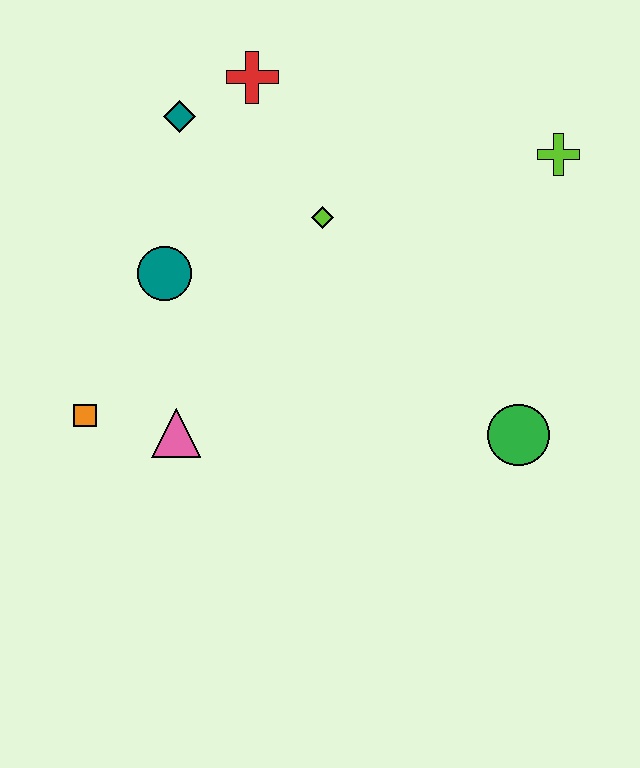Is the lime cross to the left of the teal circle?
No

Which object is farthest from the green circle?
The teal diamond is farthest from the green circle.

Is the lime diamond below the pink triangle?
No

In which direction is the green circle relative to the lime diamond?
The green circle is below the lime diamond.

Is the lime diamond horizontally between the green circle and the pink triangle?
Yes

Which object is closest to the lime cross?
The lime diamond is closest to the lime cross.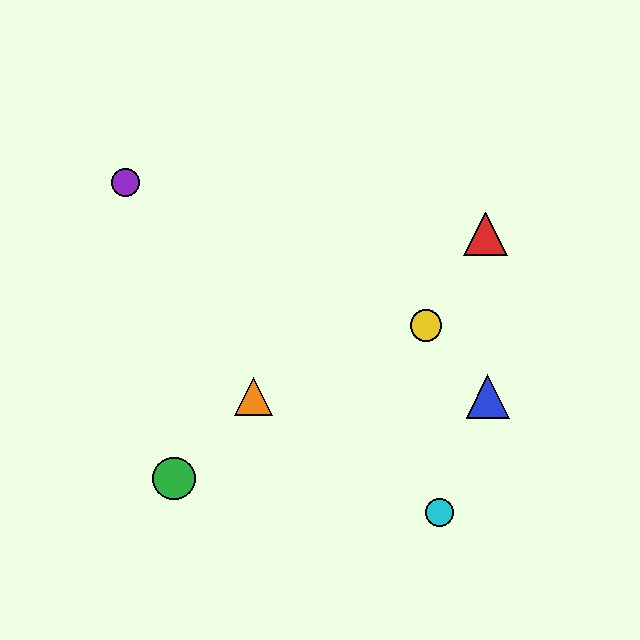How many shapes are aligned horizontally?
2 shapes (the blue triangle, the orange triangle) are aligned horizontally.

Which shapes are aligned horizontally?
The blue triangle, the orange triangle are aligned horizontally.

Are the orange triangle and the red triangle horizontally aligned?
No, the orange triangle is at y≈396 and the red triangle is at y≈234.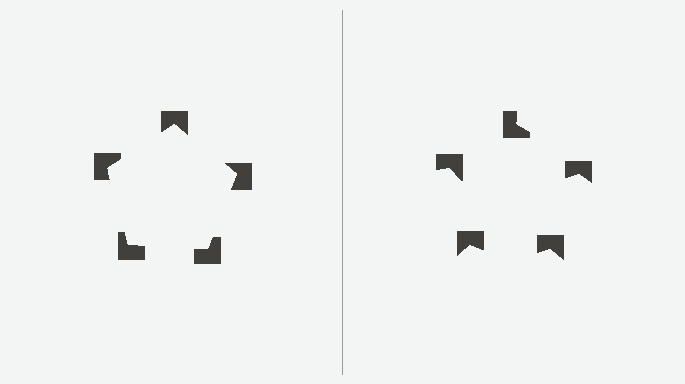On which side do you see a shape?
An illusory pentagon appears on the left side. On the right side the wedge cuts are rotated, so no coherent shape forms.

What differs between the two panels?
The notched squares are positioned identically on both sides; only the wedge orientations differ. On the left they align to a pentagon; on the right they are misaligned.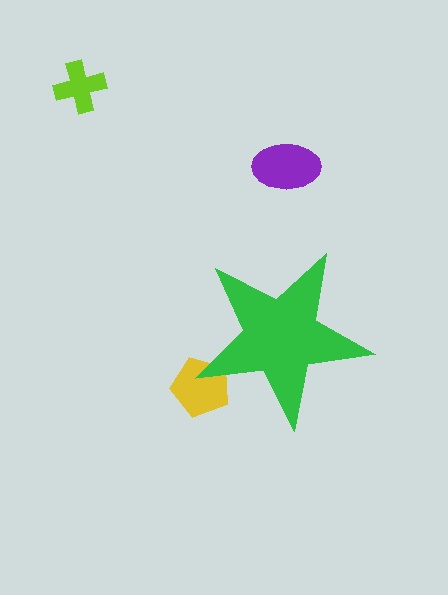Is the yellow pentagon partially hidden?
Yes, the yellow pentagon is partially hidden behind the green star.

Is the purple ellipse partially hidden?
No, the purple ellipse is fully visible.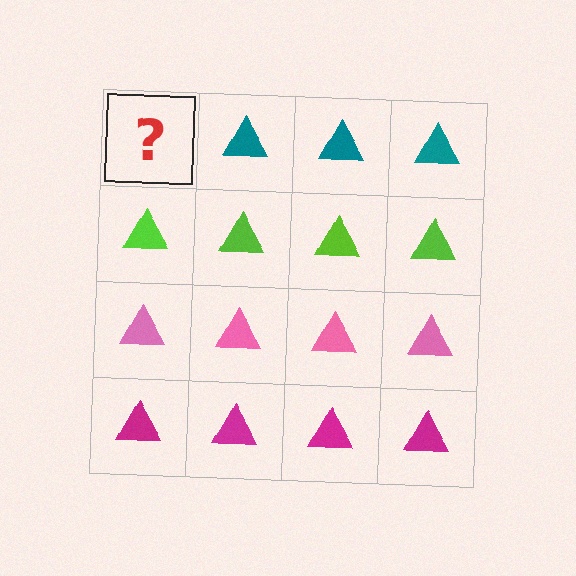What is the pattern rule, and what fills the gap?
The rule is that each row has a consistent color. The gap should be filled with a teal triangle.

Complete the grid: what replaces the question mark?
The question mark should be replaced with a teal triangle.